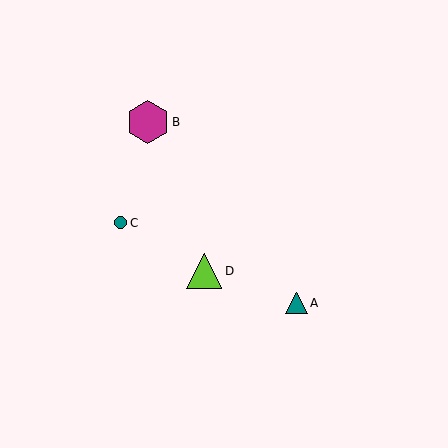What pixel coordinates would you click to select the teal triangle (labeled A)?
Click at (297, 303) to select the teal triangle A.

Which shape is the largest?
The magenta hexagon (labeled B) is the largest.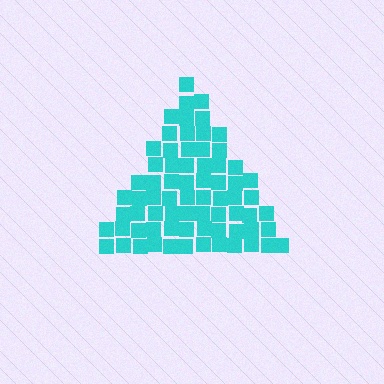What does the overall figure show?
The overall figure shows a triangle.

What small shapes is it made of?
It is made of small squares.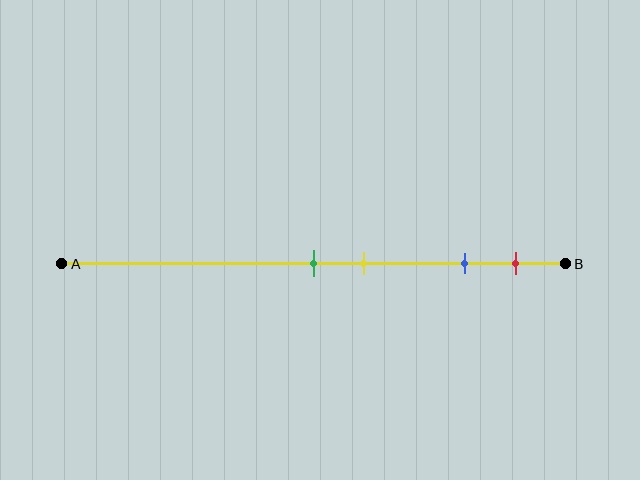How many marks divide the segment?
There are 4 marks dividing the segment.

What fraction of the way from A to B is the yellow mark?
The yellow mark is approximately 60% (0.6) of the way from A to B.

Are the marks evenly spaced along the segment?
No, the marks are not evenly spaced.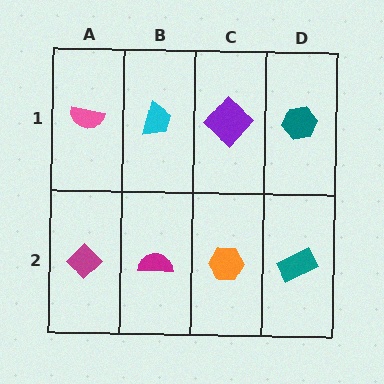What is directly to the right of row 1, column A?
A cyan trapezoid.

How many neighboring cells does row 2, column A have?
2.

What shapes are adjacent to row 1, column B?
A magenta semicircle (row 2, column B), a pink semicircle (row 1, column A), a purple diamond (row 1, column C).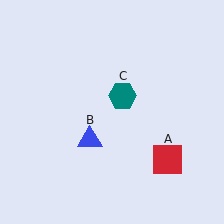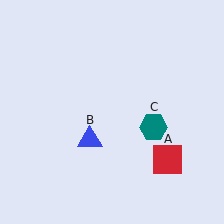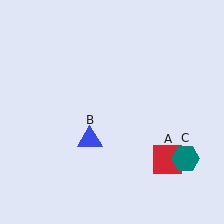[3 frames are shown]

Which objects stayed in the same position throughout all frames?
Red square (object A) and blue triangle (object B) remained stationary.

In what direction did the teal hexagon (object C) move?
The teal hexagon (object C) moved down and to the right.